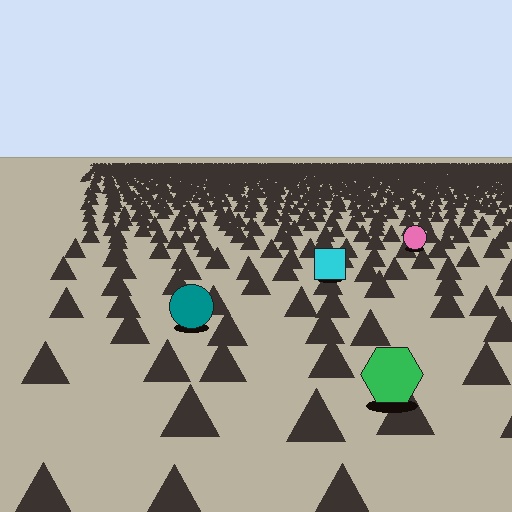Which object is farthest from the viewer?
The pink circle is farthest from the viewer. It appears smaller and the ground texture around it is denser.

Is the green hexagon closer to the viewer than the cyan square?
Yes. The green hexagon is closer — you can tell from the texture gradient: the ground texture is coarser near it.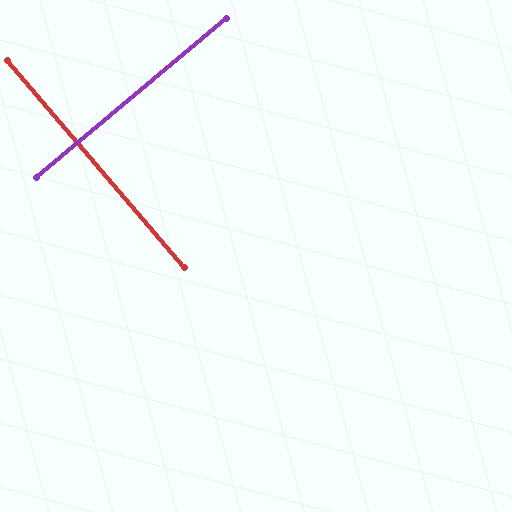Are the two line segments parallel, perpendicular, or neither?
Perpendicular — they meet at approximately 89°.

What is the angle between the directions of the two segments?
Approximately 89 degrees.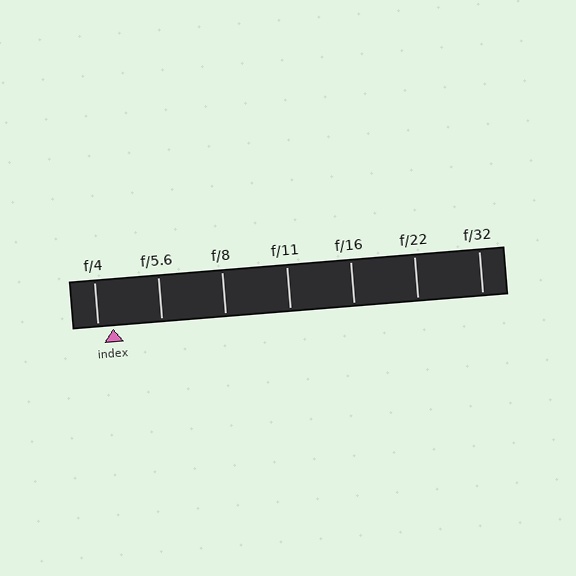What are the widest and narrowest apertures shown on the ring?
The widest aperture shown is f/4 and the narrowest is f/32.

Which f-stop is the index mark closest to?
The index mark is closest to f/4.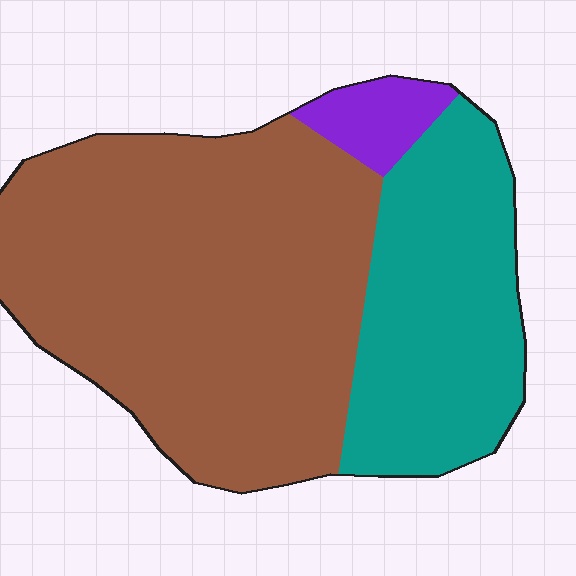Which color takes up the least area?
Purple, at roughly 5%.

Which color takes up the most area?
Brown, at roughly 65%.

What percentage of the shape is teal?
Teal covers about 30% of the shape.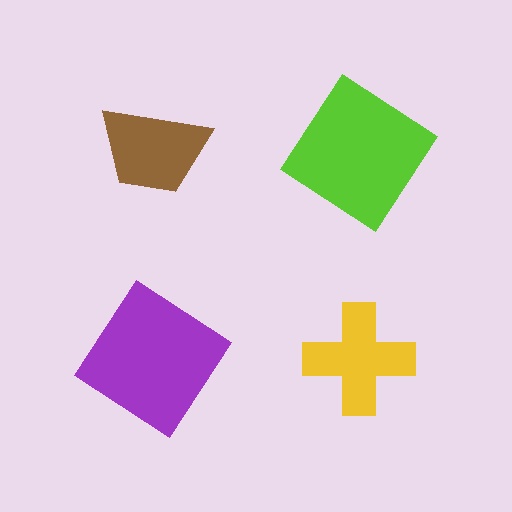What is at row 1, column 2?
A lime diamond.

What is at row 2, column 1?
A purple diamond.